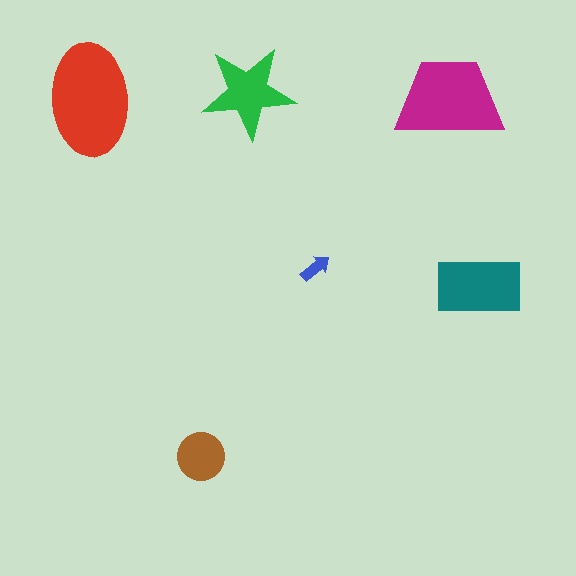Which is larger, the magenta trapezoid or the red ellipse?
The red ellipse.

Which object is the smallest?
The blue arrow.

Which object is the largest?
The red ellipse.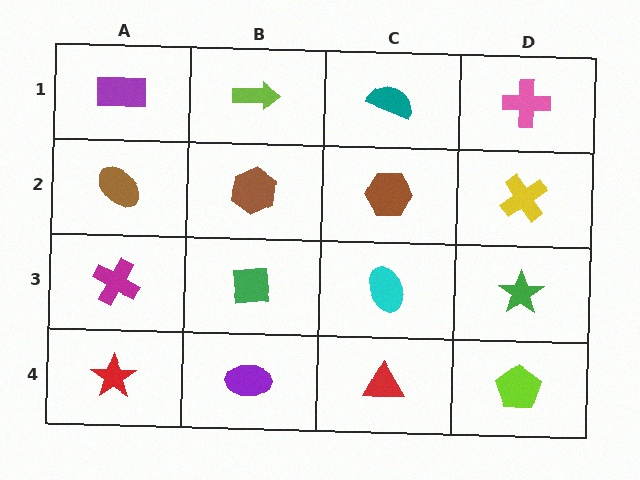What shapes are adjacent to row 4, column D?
A green star (row 3, column D), a red triangle (row 4, column C).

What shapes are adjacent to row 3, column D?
A yellow cross (row 2, column D), a lime pentagon (row 4, column D), a cyan ellipse (row 3, column C).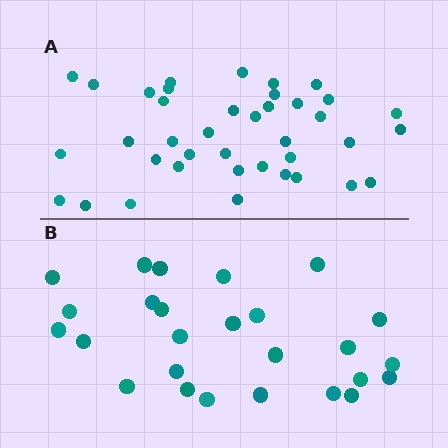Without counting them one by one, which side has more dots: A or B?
Region A (the top region) has more dots.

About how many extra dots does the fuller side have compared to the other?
Region A has approximately 15 more dots than region B.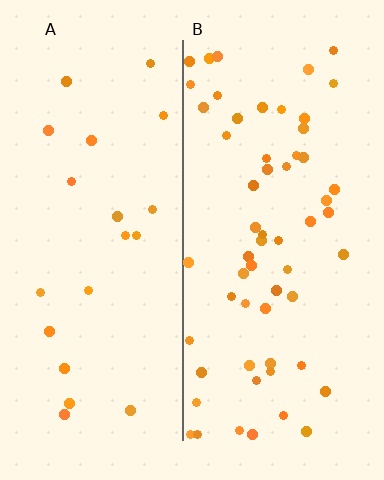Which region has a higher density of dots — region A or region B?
B (the right).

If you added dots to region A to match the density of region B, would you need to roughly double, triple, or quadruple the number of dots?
Approximately triple.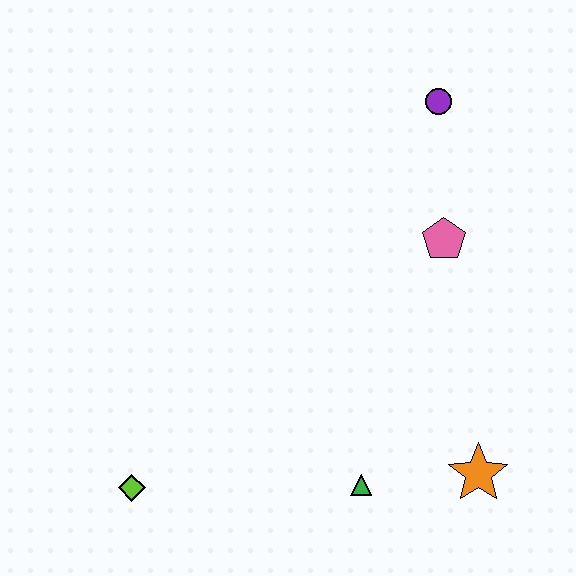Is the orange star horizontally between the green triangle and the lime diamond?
No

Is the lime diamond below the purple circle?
Yes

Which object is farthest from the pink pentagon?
The lime diamond is farthest from the pink pentagon.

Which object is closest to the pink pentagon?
The purple circle is closest to the pink pentagon.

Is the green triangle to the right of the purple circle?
No